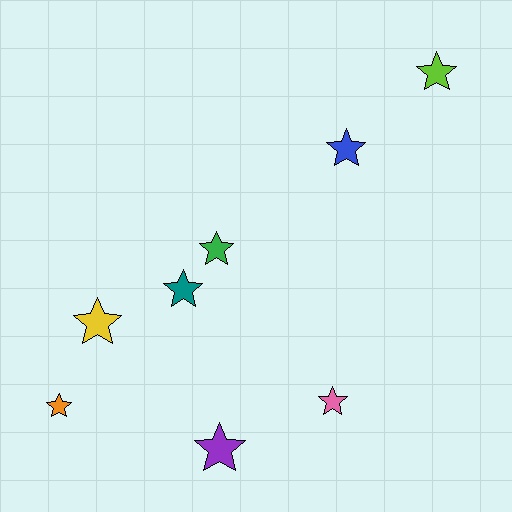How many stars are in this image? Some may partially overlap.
There are 8 stars.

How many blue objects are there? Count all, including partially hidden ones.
There is 1 blue object.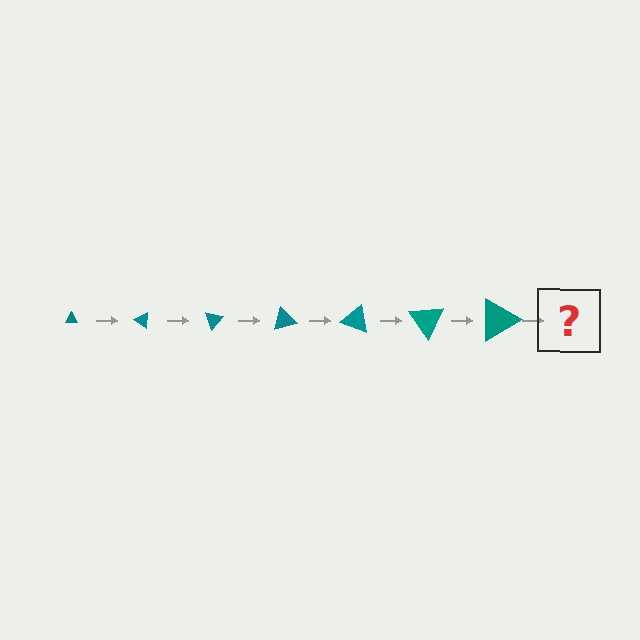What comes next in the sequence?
The next element should be a triangle, larger than the previous one and rotated 245 degrees from the start.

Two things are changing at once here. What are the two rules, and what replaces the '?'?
The two rules are that the triangle grows larger each step and it rotates 35 degrees each step. The '?' should be a triangle, larger than the previous one and rotated 245 degrees from the start.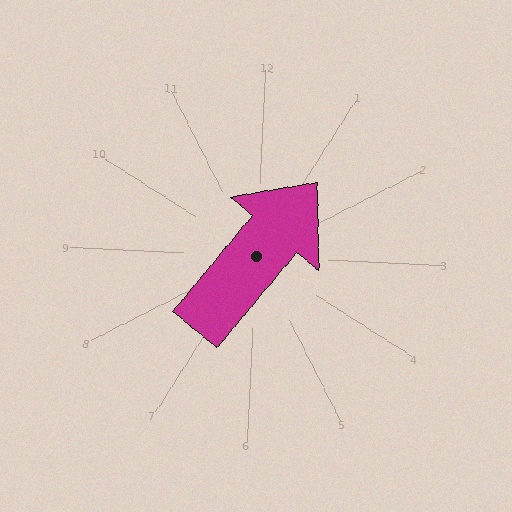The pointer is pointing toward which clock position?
Roughly 1 o'clock.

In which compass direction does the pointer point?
Northeast.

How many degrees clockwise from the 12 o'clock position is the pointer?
Approximately 37 degrees.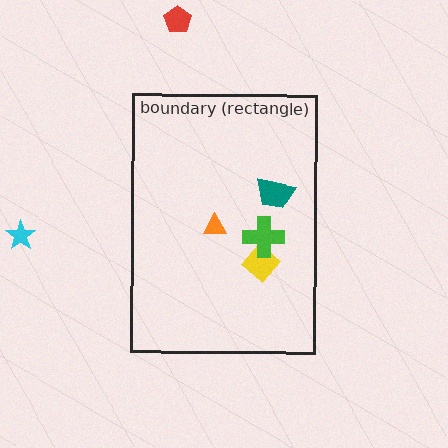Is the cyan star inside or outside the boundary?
Outside.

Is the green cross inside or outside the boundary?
Inside.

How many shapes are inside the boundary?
4 inside, 2 outside.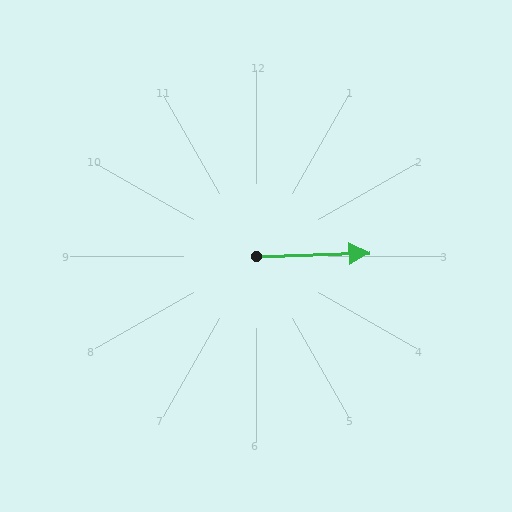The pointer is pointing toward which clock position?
Roughly 3 o'clock.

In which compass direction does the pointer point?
East.